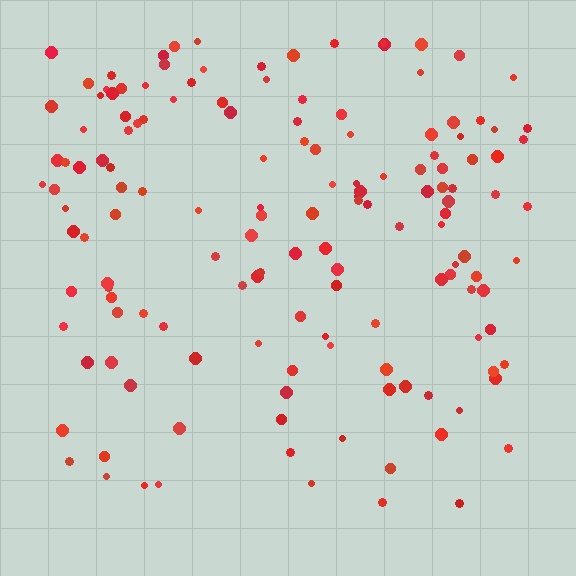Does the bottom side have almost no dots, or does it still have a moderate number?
Still a moderate number, just noticeably fewer than the top.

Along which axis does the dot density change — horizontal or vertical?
Vertical.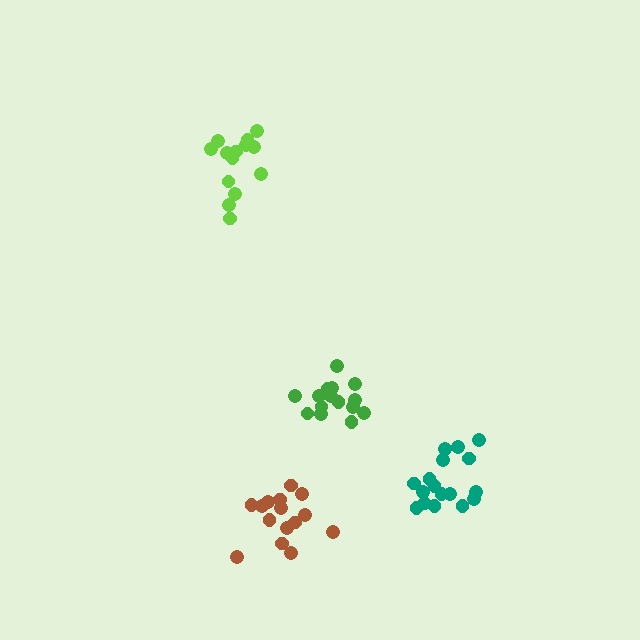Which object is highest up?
The lime cluster is topmost.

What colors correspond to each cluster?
The clusters are colored: green, brown, lime, teal.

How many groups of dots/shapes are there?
There are 4 groups.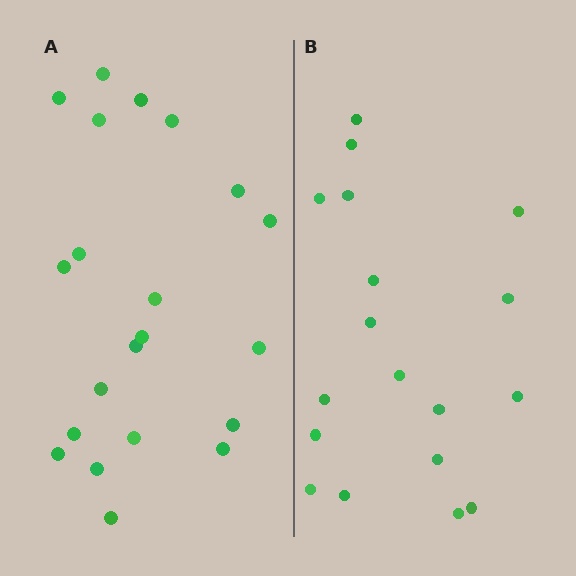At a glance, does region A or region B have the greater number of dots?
Region A (the left region) has more dots.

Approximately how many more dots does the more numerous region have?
Region A has just a few more — roughly 2 or 3 more dots than region B.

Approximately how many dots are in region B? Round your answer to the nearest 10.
About 20 dots. (The exact count is 18, which rounds to 20.)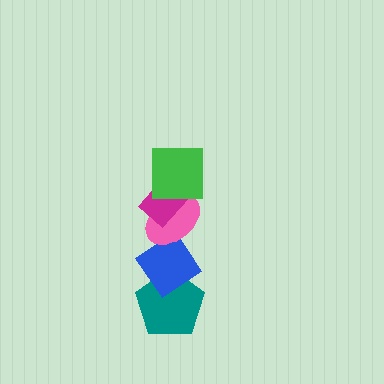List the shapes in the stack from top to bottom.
From top to bottom: the green square, the magenta rectangle, the pink ellipse, the blue diamond, the teal pentagon.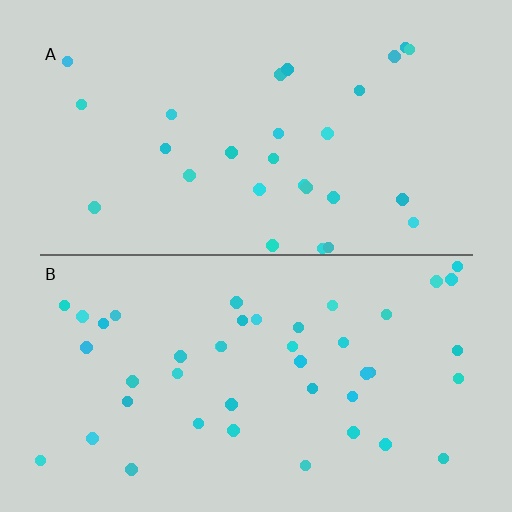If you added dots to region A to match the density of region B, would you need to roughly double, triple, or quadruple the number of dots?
Approximately double.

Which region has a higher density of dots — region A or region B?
B (the bottom).